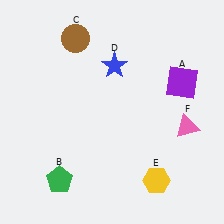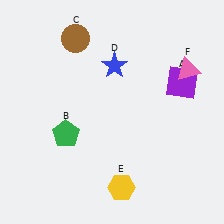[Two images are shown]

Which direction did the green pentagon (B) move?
The green pentagon (B) moved up.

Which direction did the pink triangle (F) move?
The pink triangle (F) moved up.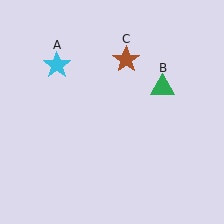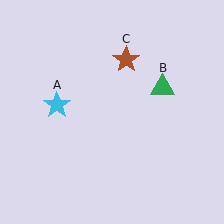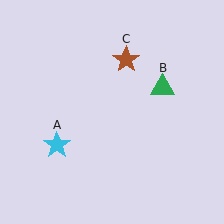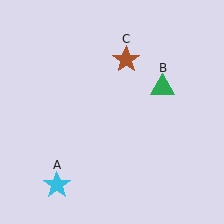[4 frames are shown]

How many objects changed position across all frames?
1 object changed position: cyan star (object A).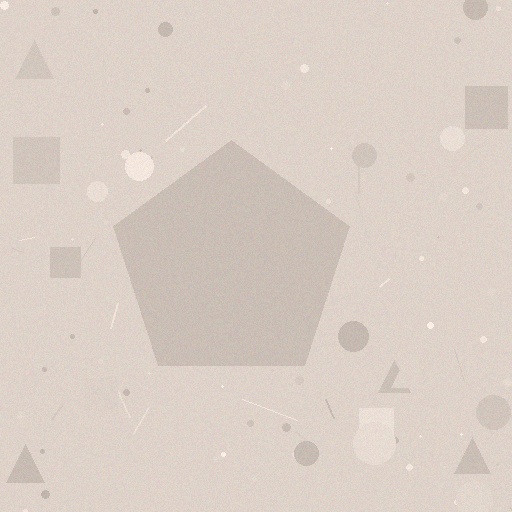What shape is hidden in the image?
A pentagon is hidden in the image.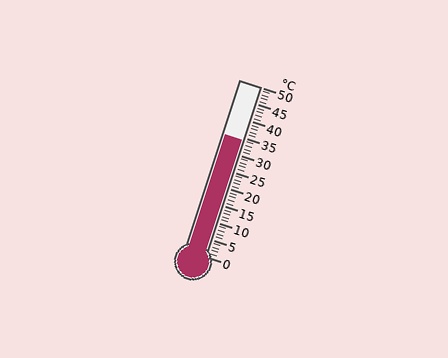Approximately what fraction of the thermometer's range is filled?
The thermometer is filled to approximately 70% of its range.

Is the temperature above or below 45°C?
The temperature is below 45°C.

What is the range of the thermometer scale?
The thermometer scale ranges from 0°C to 50°C.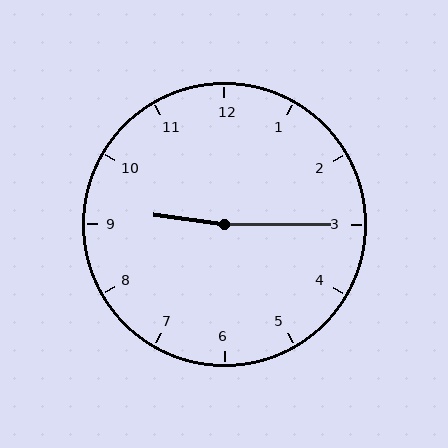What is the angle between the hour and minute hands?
Approximately 172 degrees.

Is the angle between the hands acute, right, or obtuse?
It is obtuse.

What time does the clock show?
9:15.